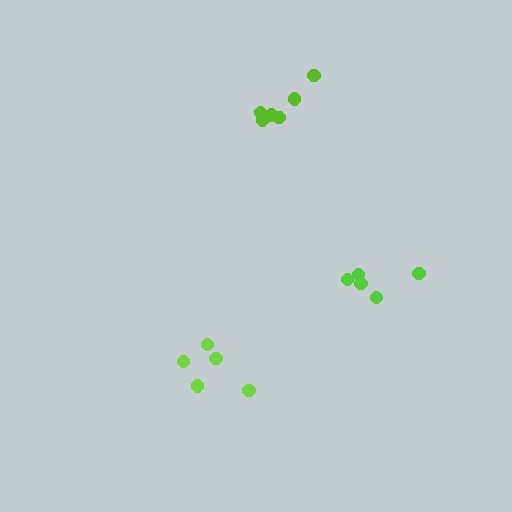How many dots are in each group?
Group 1: 6 dots, Group 2: 5 dots, Group 3: 5 dots (16 total).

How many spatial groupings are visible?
There are 3 spatial groupings.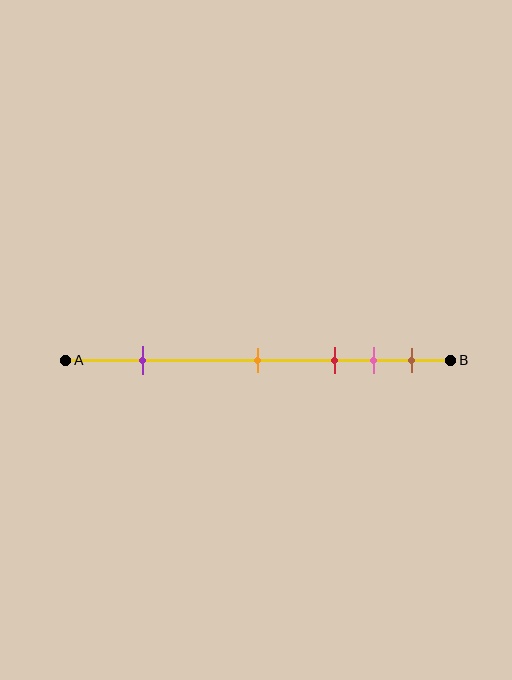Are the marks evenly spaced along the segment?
No, the marks are not evenly spaced.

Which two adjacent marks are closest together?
The pink and brown marks are the closest adjacent pair.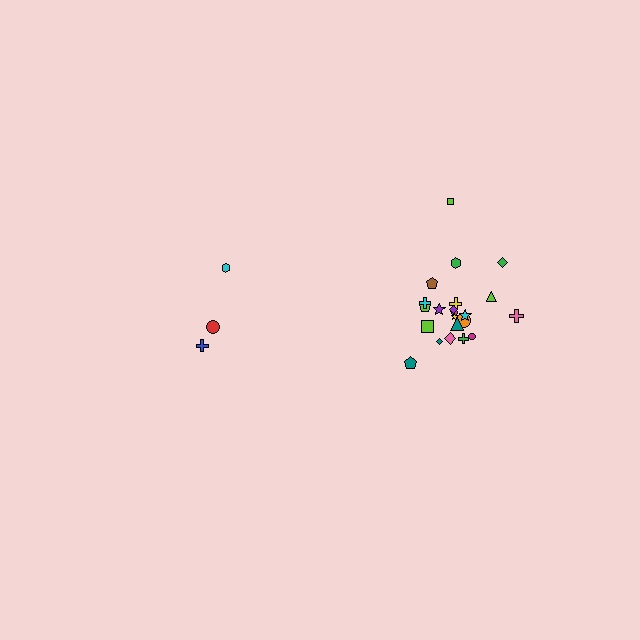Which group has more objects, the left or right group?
The right group.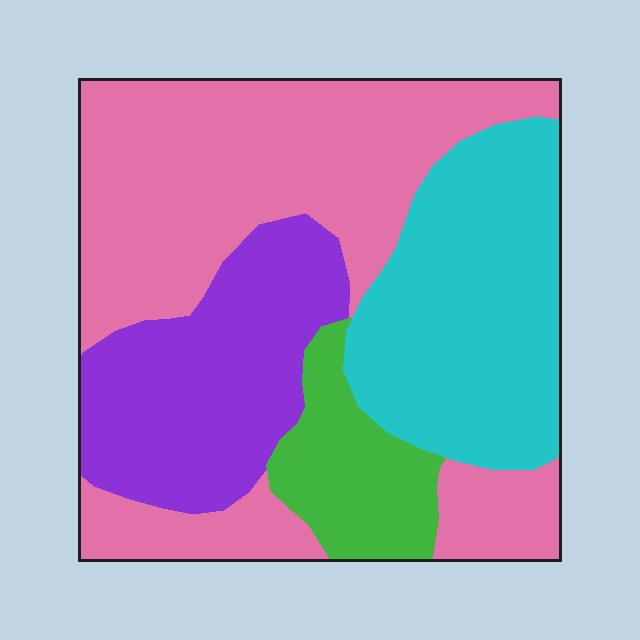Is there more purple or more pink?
Pink.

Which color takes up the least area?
Green, at roughly 10%.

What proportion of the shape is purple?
Purple takes up about one fifth (1/5) of the shape.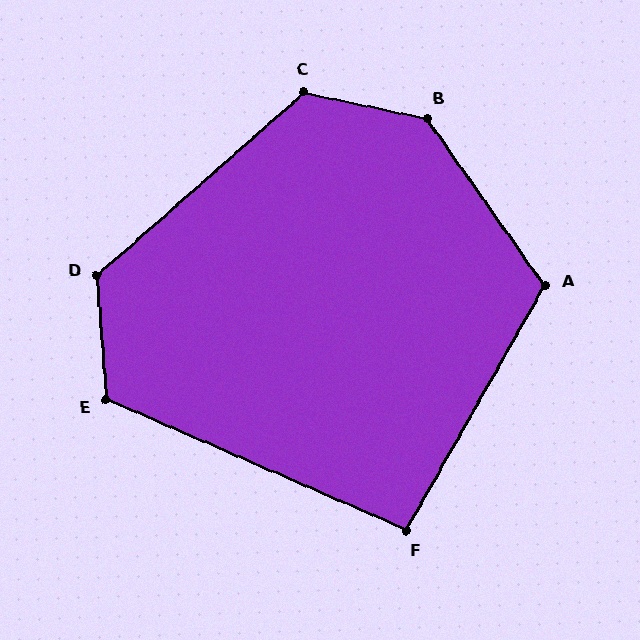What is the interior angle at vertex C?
Approximately 127 degrees (obtuse).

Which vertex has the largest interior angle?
B, at approximately 137 degrees.